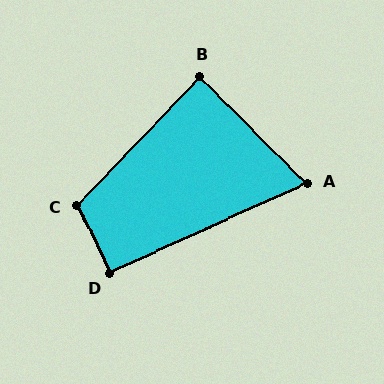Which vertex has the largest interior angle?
C, at approximately 111 degrees.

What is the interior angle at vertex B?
Approximately 89 degrees (approximately right).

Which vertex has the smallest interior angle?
A, at approximately 69 degrees.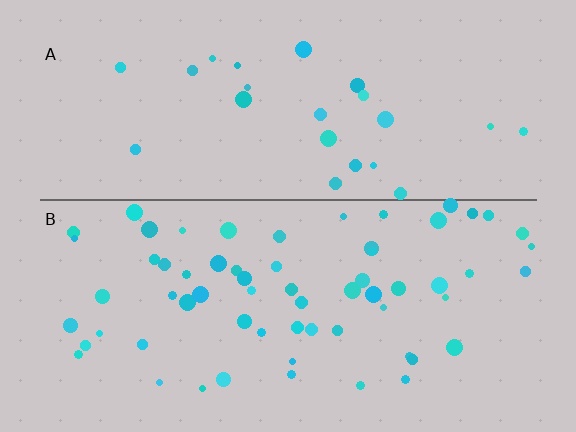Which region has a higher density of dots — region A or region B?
B (the bottom).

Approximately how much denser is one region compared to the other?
Approximately 2.6× — region B over region A.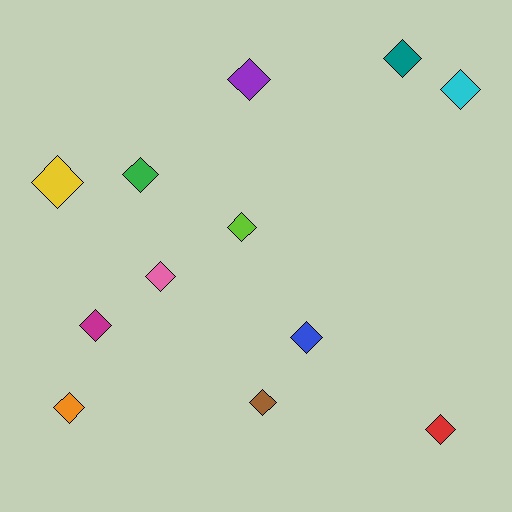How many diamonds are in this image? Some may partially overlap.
There are 12 diamonds.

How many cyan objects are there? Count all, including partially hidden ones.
There is 1 cyan object.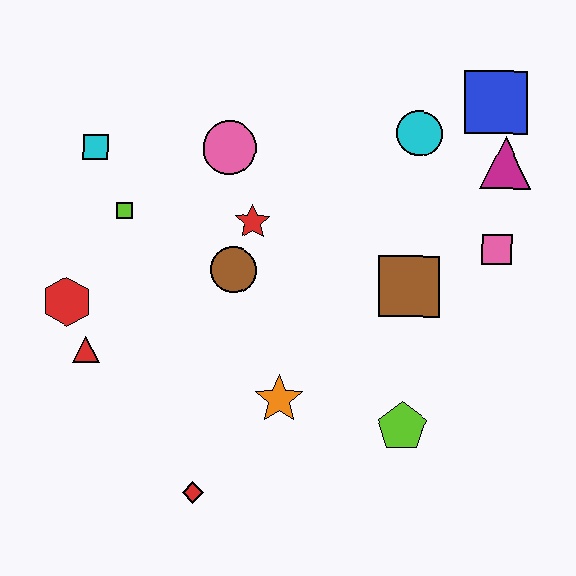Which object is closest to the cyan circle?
The blue square is closest to the cyan circle.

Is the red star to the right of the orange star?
No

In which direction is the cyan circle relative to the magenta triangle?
The cyan circle is to the left of the magenta triangle.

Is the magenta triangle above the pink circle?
No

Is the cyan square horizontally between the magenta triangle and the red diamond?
No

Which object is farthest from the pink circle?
The red diamond is farthest from the pink circle.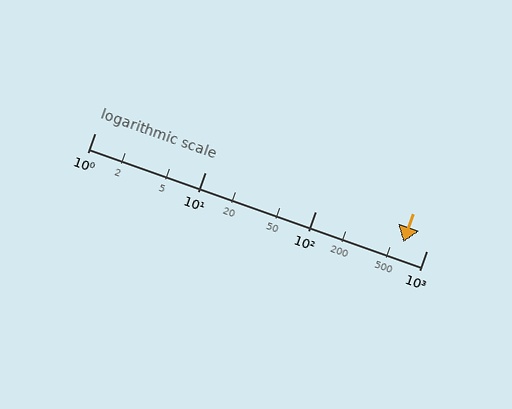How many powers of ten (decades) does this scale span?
The scale spans 3 decades, from 1 to 1000.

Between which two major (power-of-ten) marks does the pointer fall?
The pointer is between 100 and 1000.